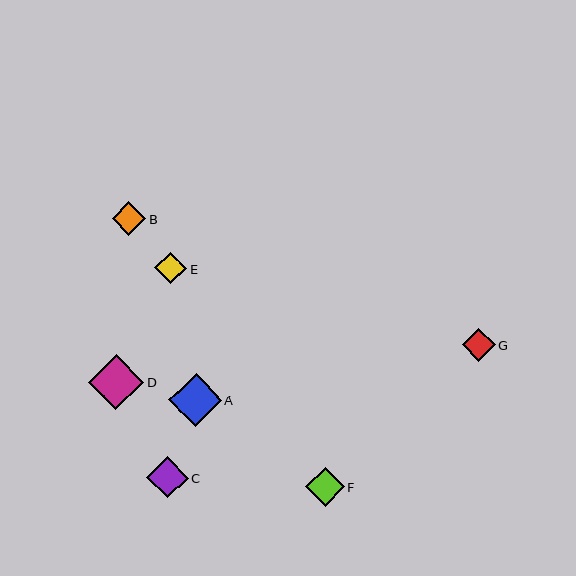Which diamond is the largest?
Diamond D is the largest with a size of approximately 55 pixels.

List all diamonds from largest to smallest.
From largest to smallest: D, A, C, F, B, G, E.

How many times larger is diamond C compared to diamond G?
Diamond C is approximately 1.3 times the size of diamond G.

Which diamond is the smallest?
Diamond E is the smallest with a size of approximately 32 pixels.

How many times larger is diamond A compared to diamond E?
Diamond A is approximately 1.7 times the size of diamond E.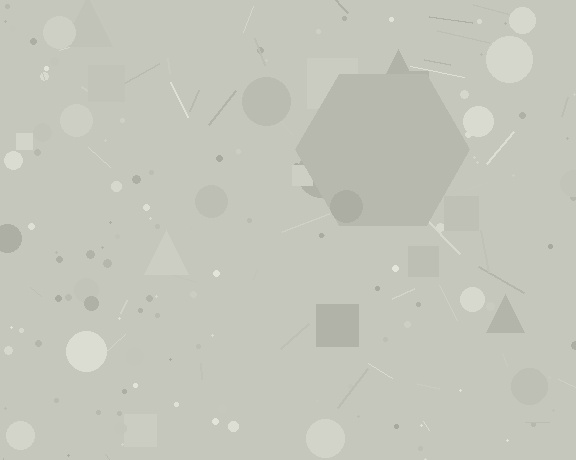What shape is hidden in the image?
A hexagon is hidden in the image.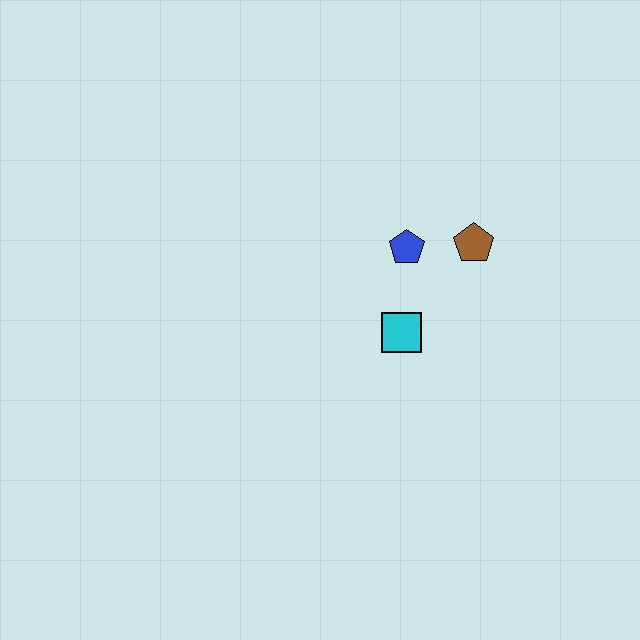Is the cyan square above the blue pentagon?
No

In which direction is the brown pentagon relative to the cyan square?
The brown pentagon is above the cyan square.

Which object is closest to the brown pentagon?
The blue pentagon is closest to the brown pentagon.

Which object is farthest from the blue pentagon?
The cyan square is farthest from the blue pentagon.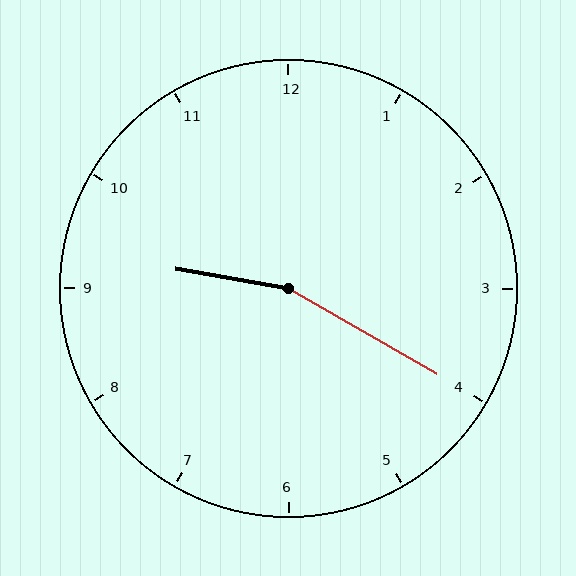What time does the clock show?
9:20.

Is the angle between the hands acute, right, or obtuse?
It is obtuse.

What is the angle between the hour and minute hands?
Approximately 160 degrees.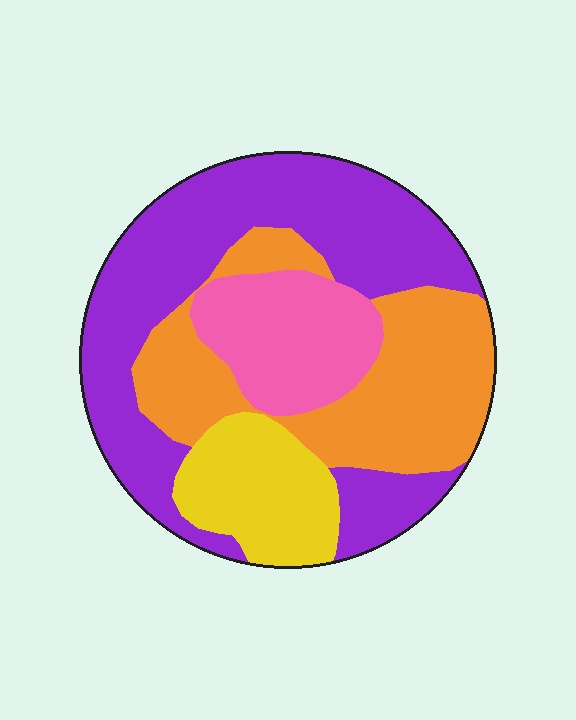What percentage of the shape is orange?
Orange covers 29% of the shape.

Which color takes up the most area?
Purple, at roughly 40%.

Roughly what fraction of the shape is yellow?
Yellow takes up about one eighth (1/8) of the shape.